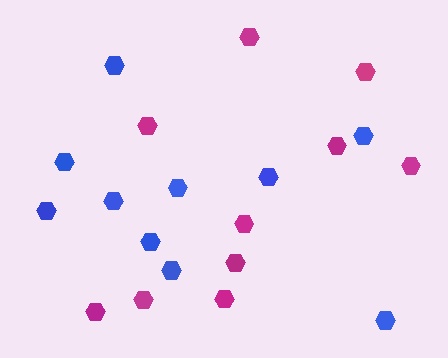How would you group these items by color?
There are 2 groups: one group of blue hexagons (10) and one group of magenta hexagons (10).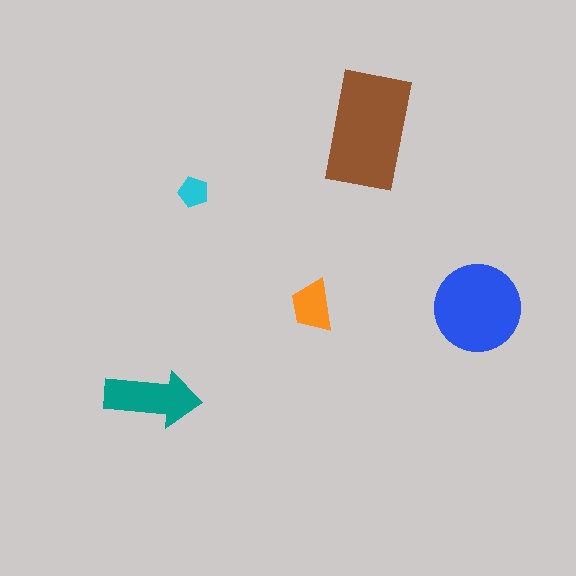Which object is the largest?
The brown rectangle.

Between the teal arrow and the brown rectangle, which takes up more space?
The brown rectangle.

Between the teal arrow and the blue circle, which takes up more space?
The blue circle.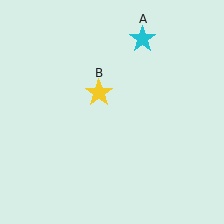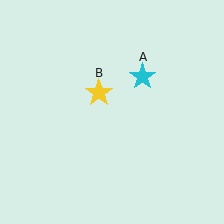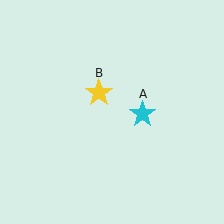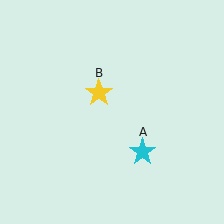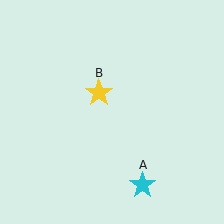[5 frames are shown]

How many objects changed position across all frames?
1 object changed position: cyan star (object A).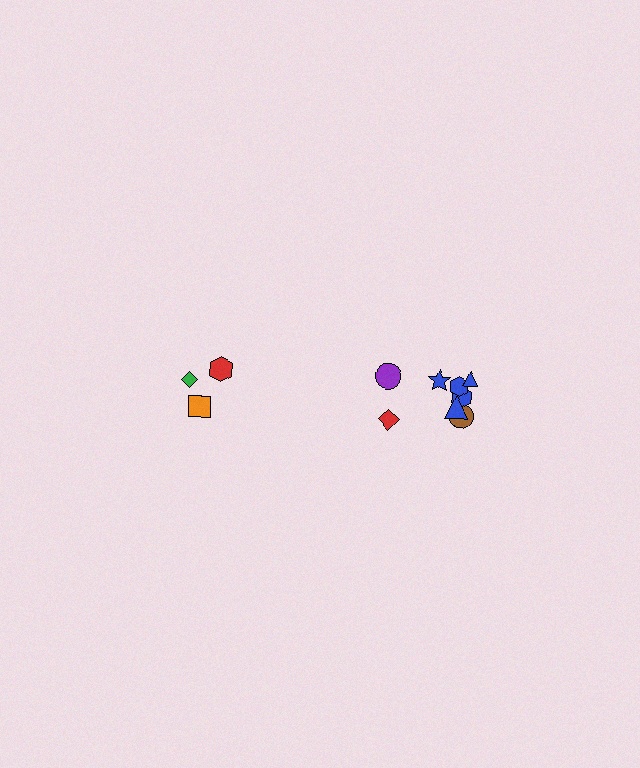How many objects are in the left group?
There are 3 objects.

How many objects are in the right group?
There are 8 objects.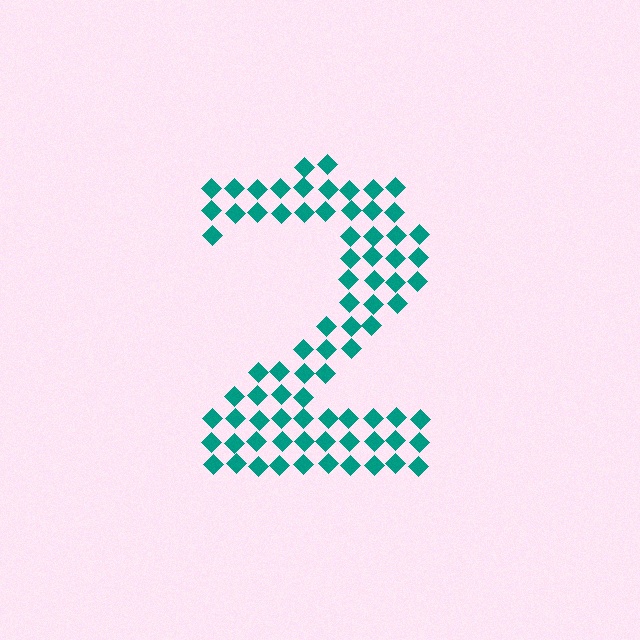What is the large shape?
The large shape is the digit 2.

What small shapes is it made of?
It is made of small diamonds.